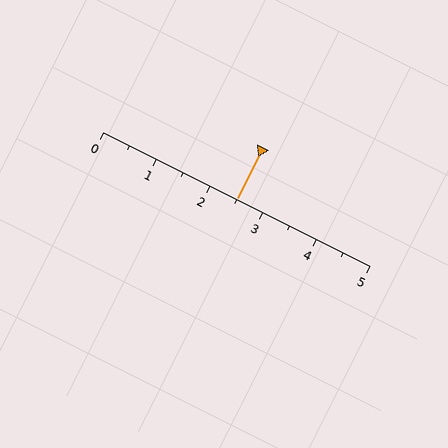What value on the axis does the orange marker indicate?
The marker indicates approximately 2.5.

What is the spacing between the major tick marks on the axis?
The major ticks are spaced 1 apart.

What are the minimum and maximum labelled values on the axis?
The axis runs from 0 to 5.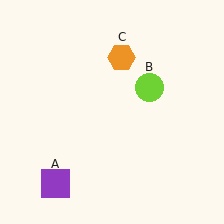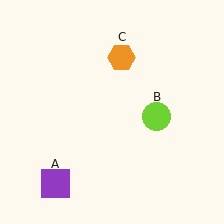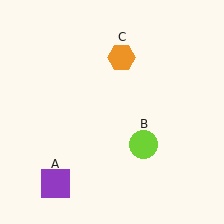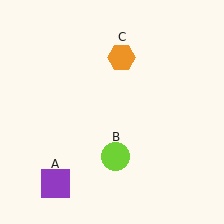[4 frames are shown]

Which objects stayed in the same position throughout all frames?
Purple square (object A) and orange hexagon (object C) remained stationary.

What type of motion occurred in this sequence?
The lime circle (object B) rotated clockwise around the center of the scene.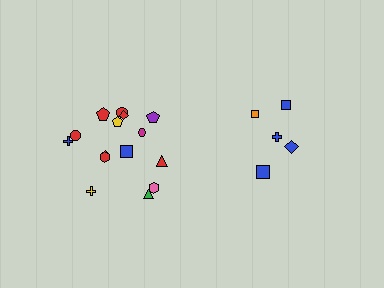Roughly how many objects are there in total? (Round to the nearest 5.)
Roughly 20 objects in total.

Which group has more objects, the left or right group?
The left group.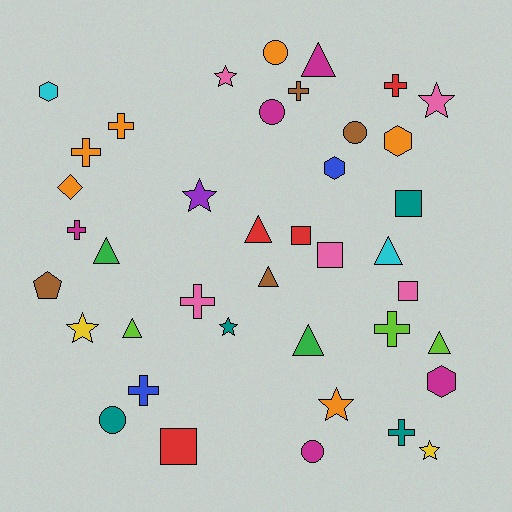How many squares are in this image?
There are 5 squares.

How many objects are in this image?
There are 40 objects.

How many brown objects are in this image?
There are 4 brown objects.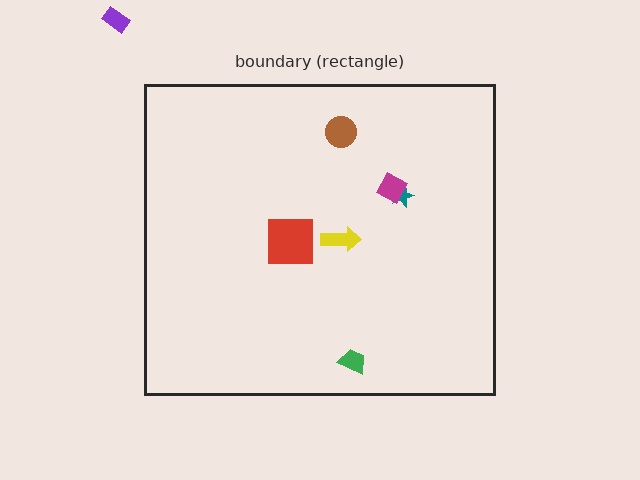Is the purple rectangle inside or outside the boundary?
Outside.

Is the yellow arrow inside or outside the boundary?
Inside.